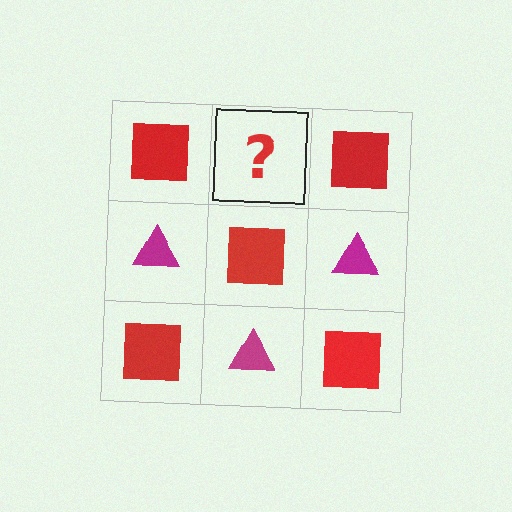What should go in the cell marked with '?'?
The missing cell should contain a magenta triangle.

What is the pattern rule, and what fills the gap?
The rule is that it alternates red square and magenta triangle in a checkerboard pattern. The gap should be filled with a magenta triangle.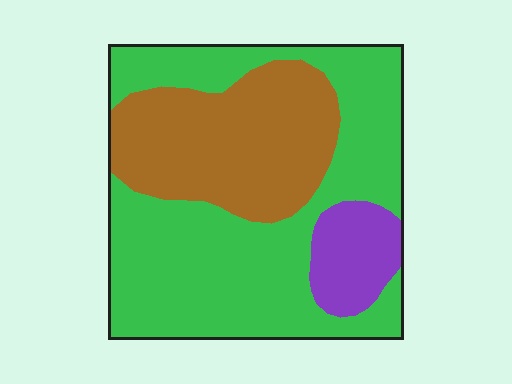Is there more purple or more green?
Green.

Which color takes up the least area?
Purple, at roughly 10%.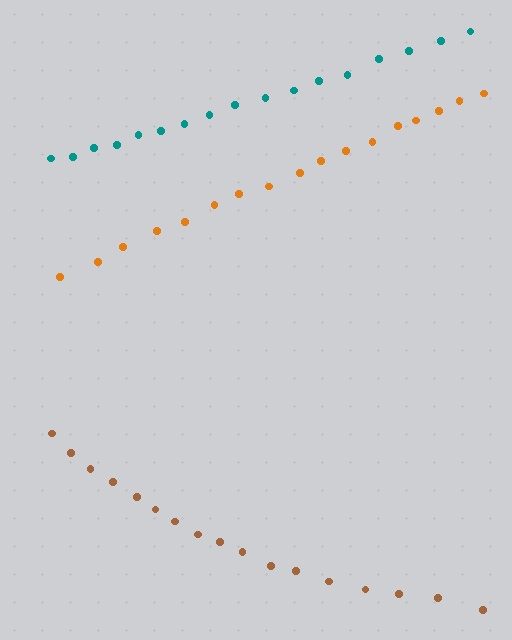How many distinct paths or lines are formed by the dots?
There are 3 distinct paths.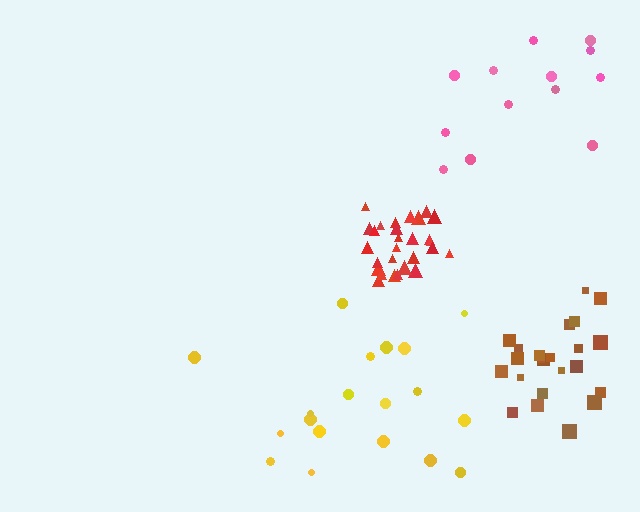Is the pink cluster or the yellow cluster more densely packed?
Yellow.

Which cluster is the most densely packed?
Red.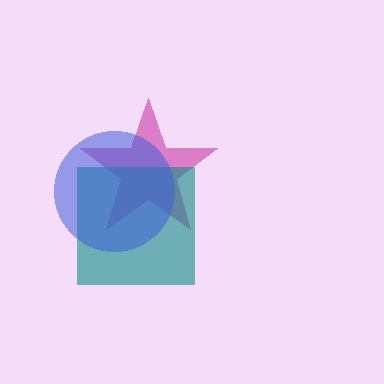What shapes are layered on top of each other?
The layered shapes are: a magenta star, a teal square, a blue circle.